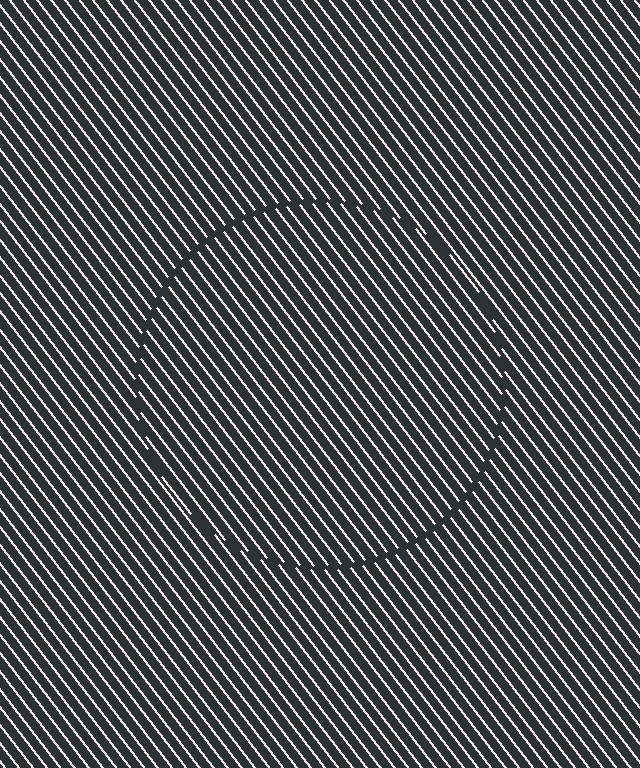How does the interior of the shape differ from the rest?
The interior of the shape contains the same grating, shifted by half a period — the contour is defined by the phase discontinuity where line-ends from the inner and outer gratings abut.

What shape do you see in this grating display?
An illusory circle. The interior of the shape contains the same grating, shifted by half a period — the contour is defined by the phase discontinuity where line-ends from the inner and outer gratings abut.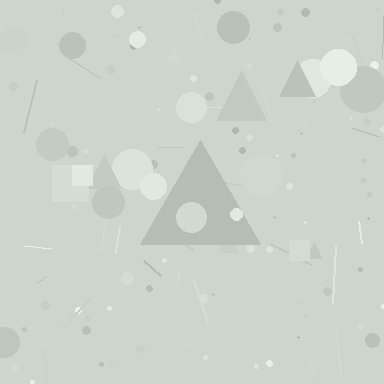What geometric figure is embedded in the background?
A triangle is embedded in the background.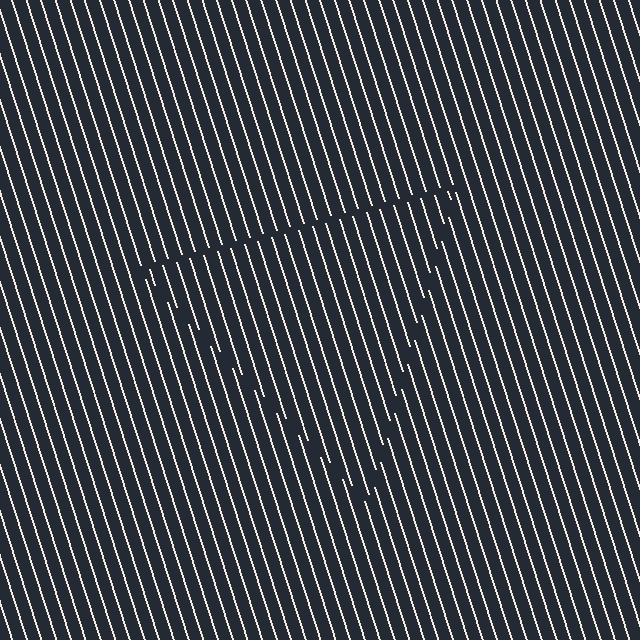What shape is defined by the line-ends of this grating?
An illusory triangle. The interior of the shape contains the same grating, shifted by half a period — the contour is defined by the phase discontinuity where line-ends from the inner and outer gratings abut.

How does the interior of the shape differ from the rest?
The interior of the shape contains the same grating, shifted by half a period — the contour is defined by the phase discontinuity where line-ends from the inner and outer gratings abut.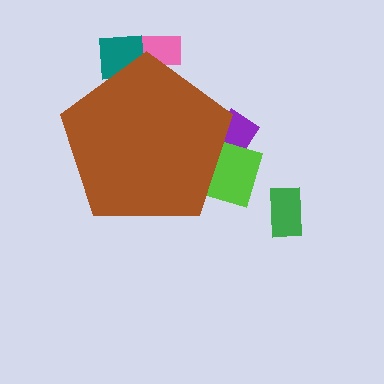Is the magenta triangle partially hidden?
Yes, the magenta triangle is partially hidden behind the brown pentagon.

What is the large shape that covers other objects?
A brown pentagon.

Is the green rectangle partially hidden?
No, the green rectangle is fully visible.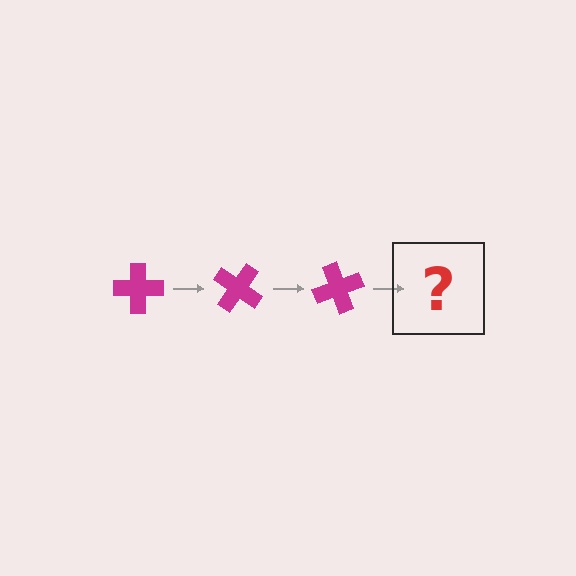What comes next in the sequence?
The next element should be a magenta cross rotated 105 degrees.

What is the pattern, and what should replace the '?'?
The pattern is that the cross rotates 35 degrees each step. The '?' should be a magenta cross rotated 105 degrees.